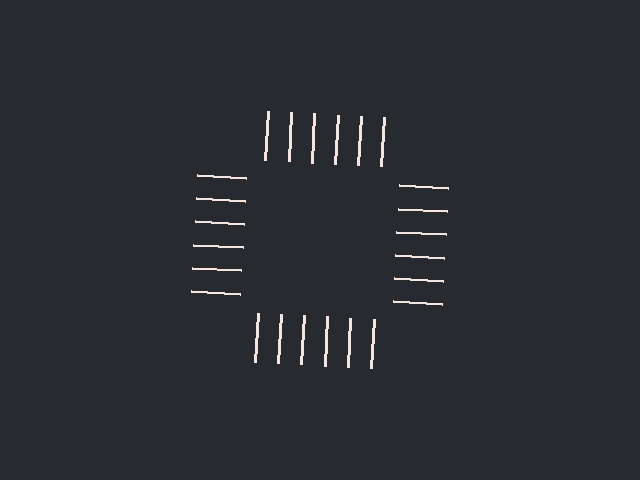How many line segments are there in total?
24 — 6 along each of the 4 edges.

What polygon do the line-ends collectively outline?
An illusory square — the line segments terminate on its edges but no continuous stroke is drawn.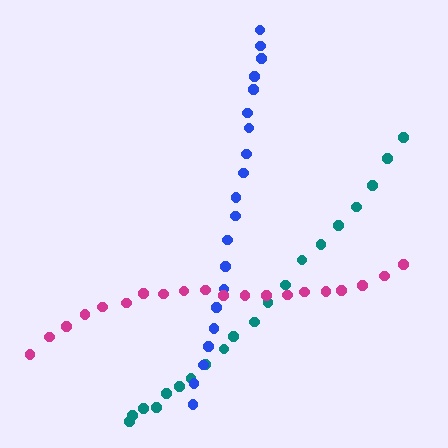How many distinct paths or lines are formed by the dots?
There are 3 distinct paths.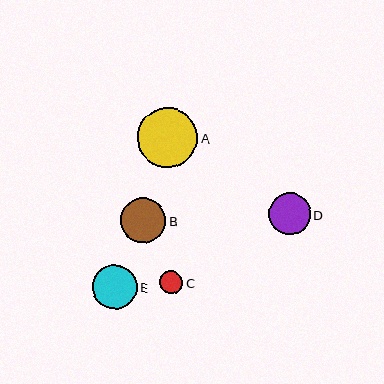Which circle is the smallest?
Circle C is the smallest with a size of approximately 23 pixels.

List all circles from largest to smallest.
From largest to smallest: A, B, E, D, C.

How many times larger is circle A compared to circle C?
Circle A is approximately 2.6 times the size of circle C.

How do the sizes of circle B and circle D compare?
Circle B and circle D are approximately the same size.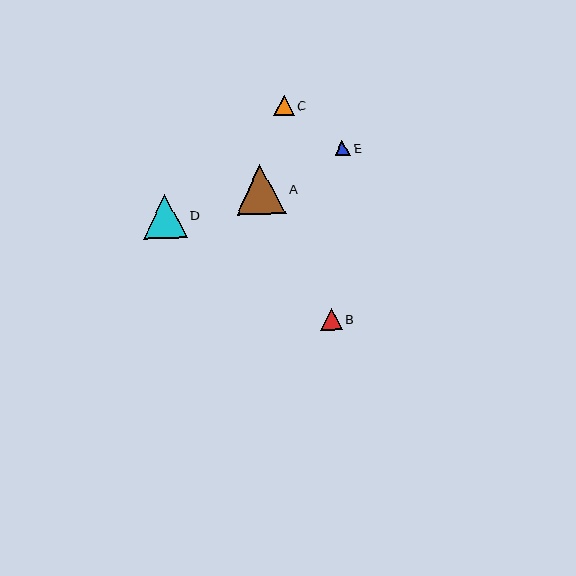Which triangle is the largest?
Triangle A is the largest with a size of approximately 50 pixels.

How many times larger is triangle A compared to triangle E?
Triangle A is approximately 3.2 times the size of triangle E.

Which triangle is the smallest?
Triangle E is the smallest with a size of approximately 16 pixels.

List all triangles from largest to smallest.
From largest to smallest: A, D, B, C, E.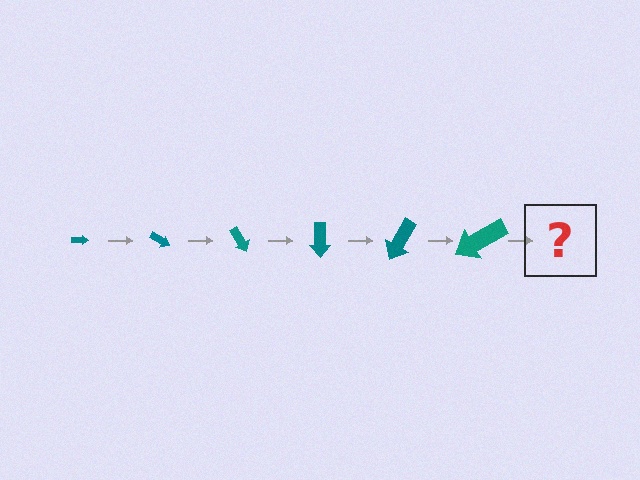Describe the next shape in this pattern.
It should be an arrow, larger than the previous one and rotated 180 degrees from the start.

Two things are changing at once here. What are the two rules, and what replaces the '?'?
The two rules are that the arrow grows larger each step and it rotates 30 degrees each step. The '?' should be an arrow, larger than the previous one and rotated 180 degrees from the start.